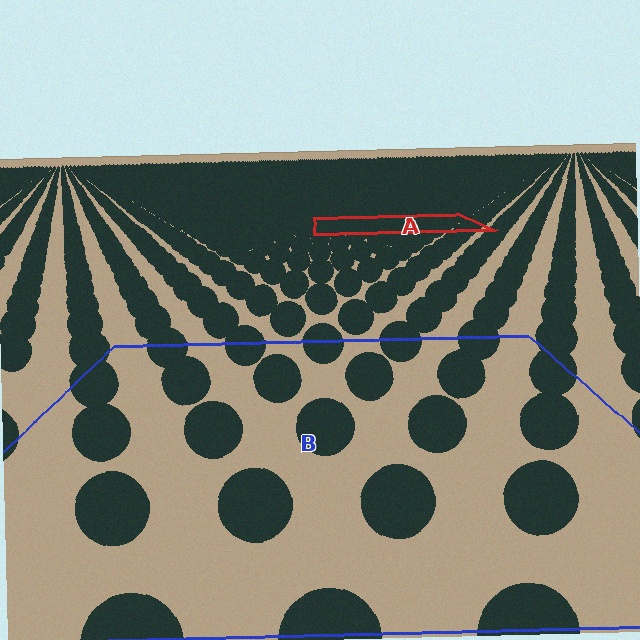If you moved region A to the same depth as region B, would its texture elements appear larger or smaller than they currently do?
They would appear larger. At a closer depth, the same texture elements are projected at a bigger on-screen size.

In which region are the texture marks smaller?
The texture marks are smaller in region A, because it is farther away.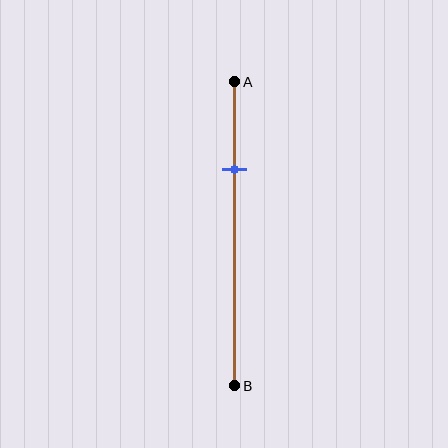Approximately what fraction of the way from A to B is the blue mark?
The blue mark is approximately 30% of the way from A to B.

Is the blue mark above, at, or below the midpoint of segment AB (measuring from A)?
The blue mark is above the midpoint of segment AB.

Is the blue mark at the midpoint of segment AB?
No, the mark is at about 30% from A, not at the 50% midpoint.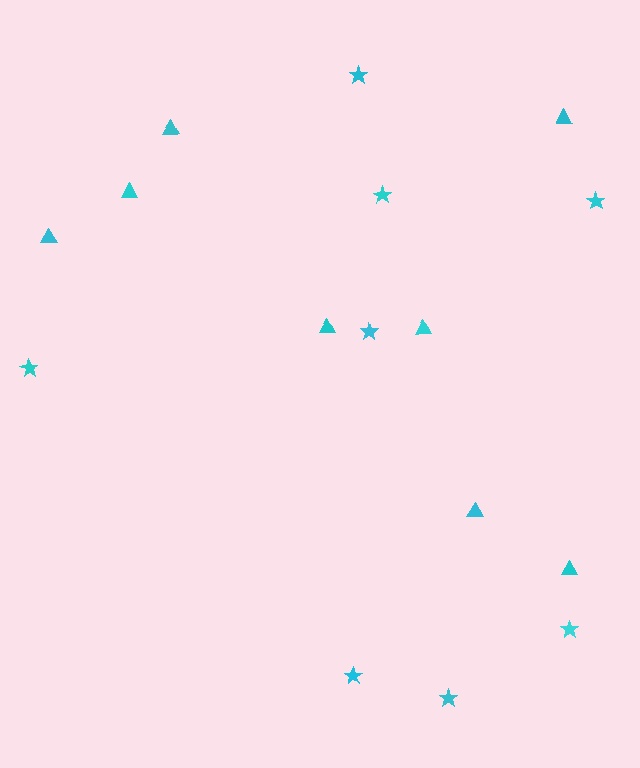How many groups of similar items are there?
There are 2 groups: one group of triangles (8) and one group of stars (8).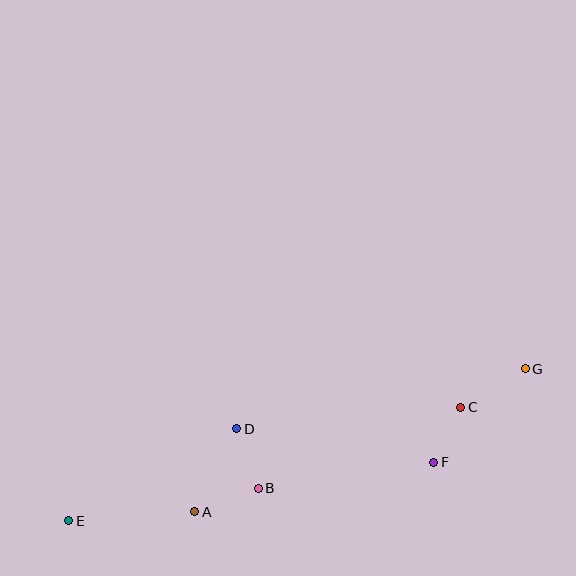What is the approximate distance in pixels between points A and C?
The distance between A and C is approximately 286 pixels.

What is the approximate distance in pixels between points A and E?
The distance between A and E is approximately 126 pixels.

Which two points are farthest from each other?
Points E and G are farthest from each other.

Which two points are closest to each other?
Points C and F are closest to each other.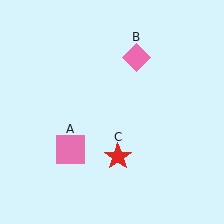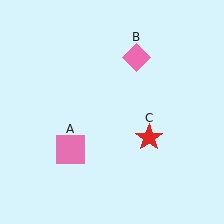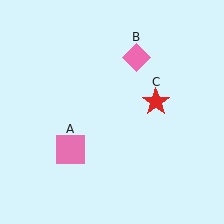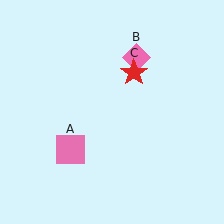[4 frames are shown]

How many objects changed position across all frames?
1 object changed position: red star (object C).